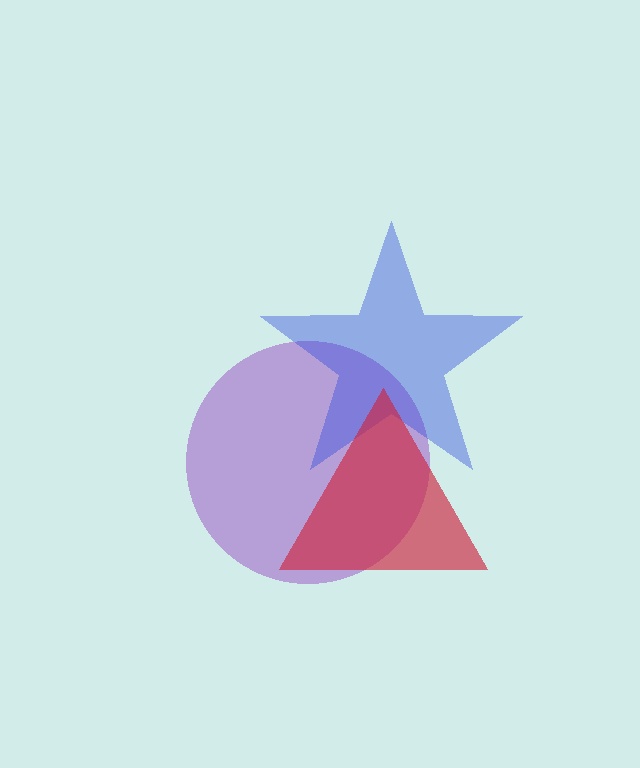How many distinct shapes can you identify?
There are 3 distinct shapes: a purple circle, a blue star, a red triangle.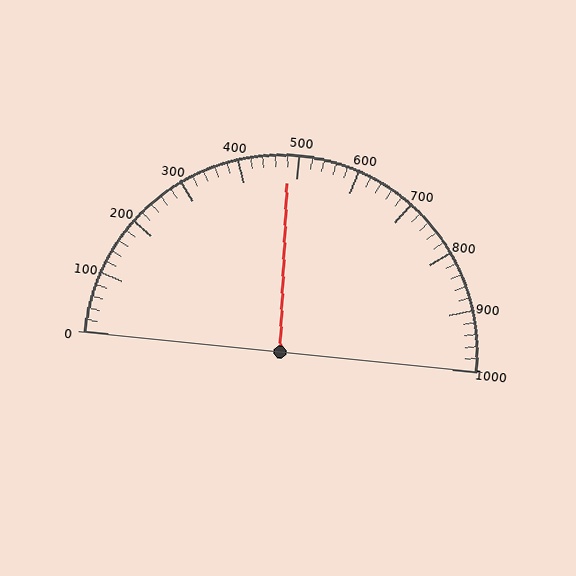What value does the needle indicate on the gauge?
The needle indicates approximately 480.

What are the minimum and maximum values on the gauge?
The gauge ranges from 0 to 1000.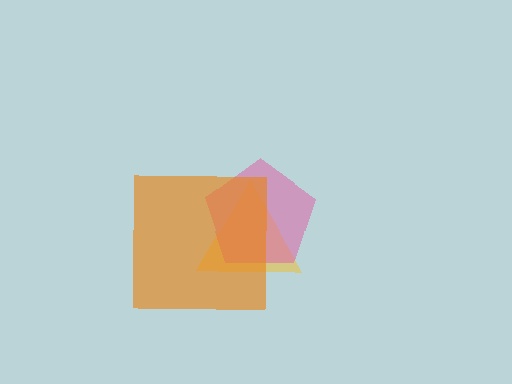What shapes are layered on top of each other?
The layered shapes are: a yellow triangle, a pink pentagon, an orange square.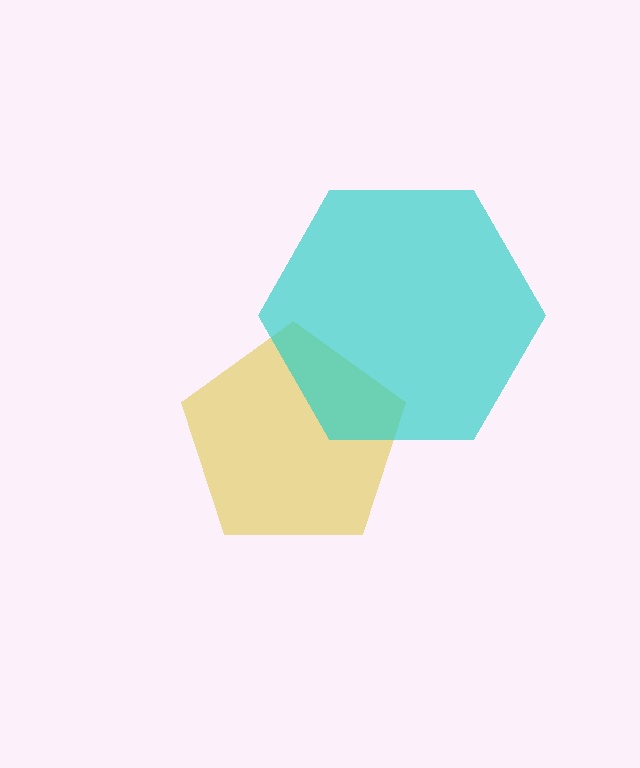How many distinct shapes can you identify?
There are 2 distinct shapes: a yellow pentagon, a cyan hexagon.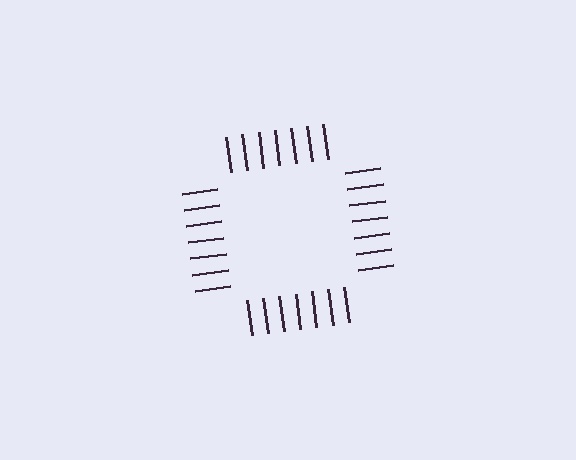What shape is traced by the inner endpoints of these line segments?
An illusory square — the line segments terminate on its edges but no continuous stroke is drawn.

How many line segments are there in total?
28 — 7 along each of the 4 edges.